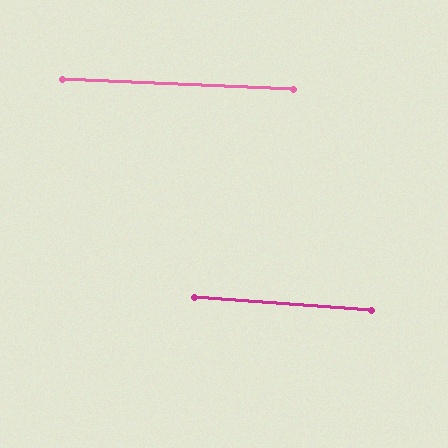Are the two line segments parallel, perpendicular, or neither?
Parallel — their directions differ by only 1.9°.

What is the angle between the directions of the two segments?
Approximately 2 degrees.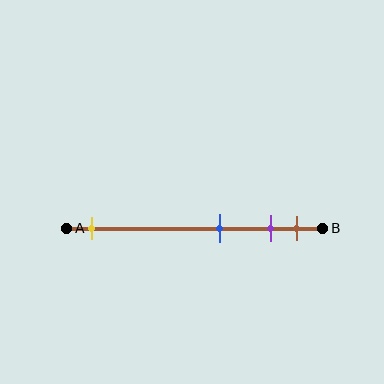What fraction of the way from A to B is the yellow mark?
The yellow mark is approximately 10% (0.1) of the way from A to B.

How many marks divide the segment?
There are 4 marks dividing the segment.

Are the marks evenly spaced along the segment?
No, the marks are not evenly spaced.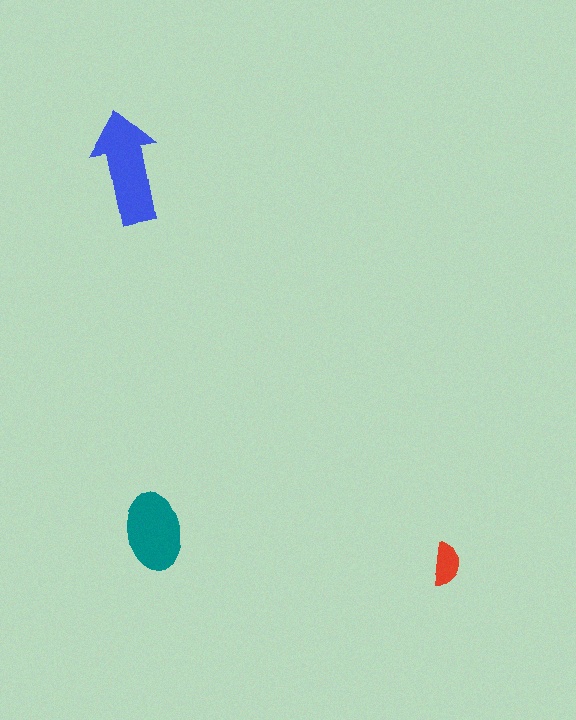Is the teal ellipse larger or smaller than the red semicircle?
Larger.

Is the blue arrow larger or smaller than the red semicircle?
Larger.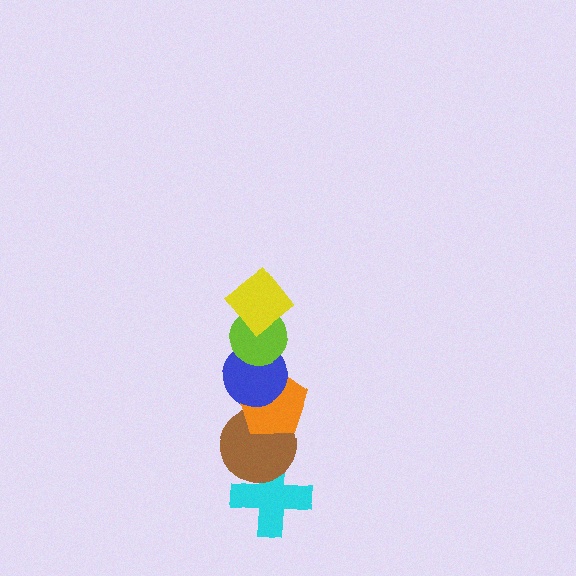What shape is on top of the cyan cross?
The brown circle is on top of the cyan cross.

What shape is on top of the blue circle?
The lime circle is on top of the blue circle.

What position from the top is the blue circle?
The blue circle is 3rd from the top.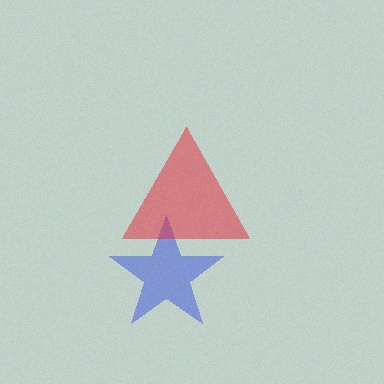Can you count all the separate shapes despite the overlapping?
Yes, there are 2 separate shapes.